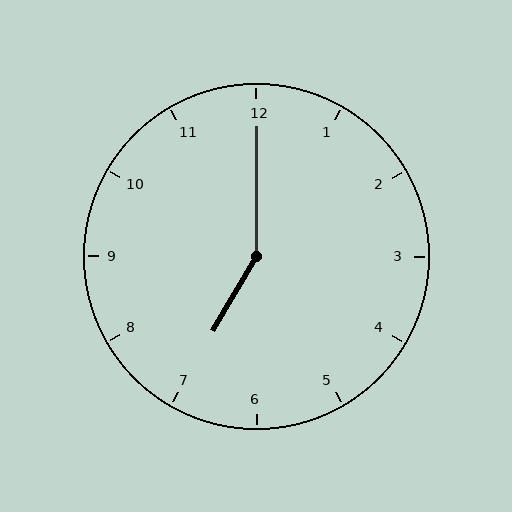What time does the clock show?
7:00.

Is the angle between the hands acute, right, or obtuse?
It is obtuse.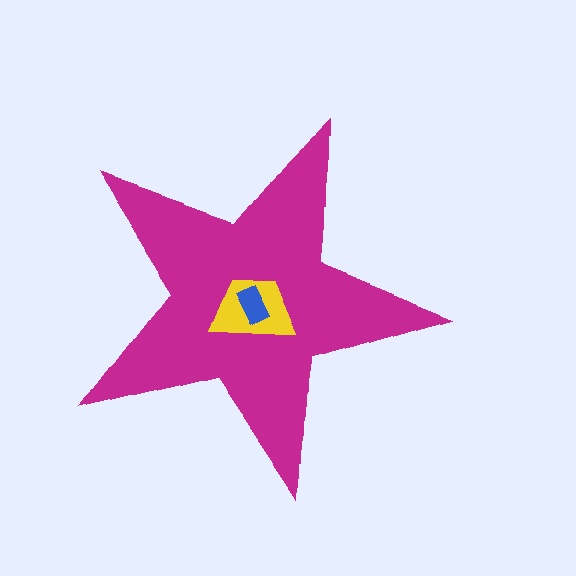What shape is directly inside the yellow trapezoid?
The blue rectangle.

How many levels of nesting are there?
3.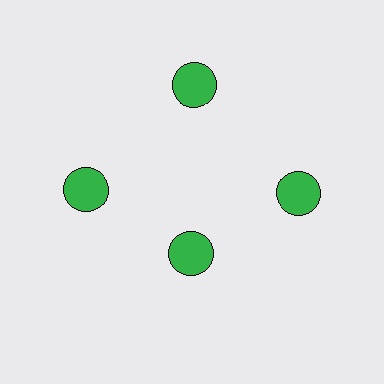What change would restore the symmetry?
The symmetry would be restored by moving it outward, back onto the ring so that all 4 circles sit at equal angles and equal distance from the center.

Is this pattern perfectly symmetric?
No. The 4 green circles are arranged in a ring, but one element near the 6 o'clock position is pulled inward toward the center, breaking the 4-fold rotational symmetry.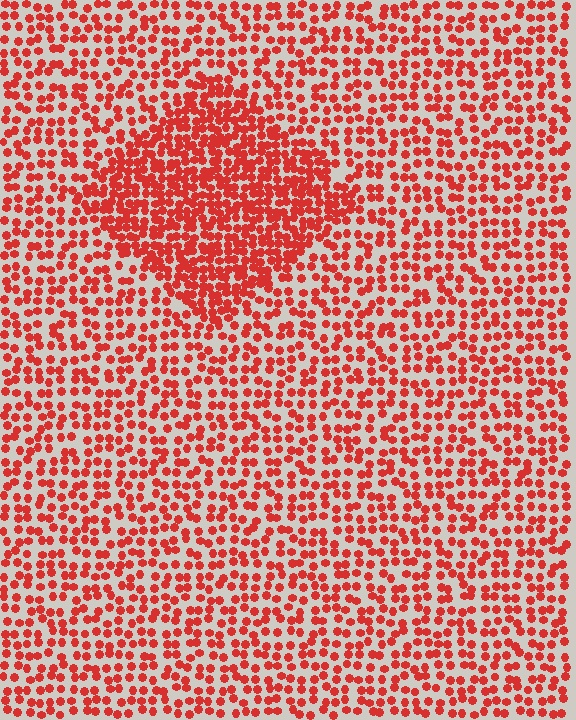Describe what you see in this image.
The image contains small red elements arranged at two different densities. A diamond-shaped region is visible where the elements are more densely packed than the surrounding area.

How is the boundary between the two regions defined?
The boundary is defined by a change in element density (approximately 1.9x ratio). All elements are the same color, size, and shape.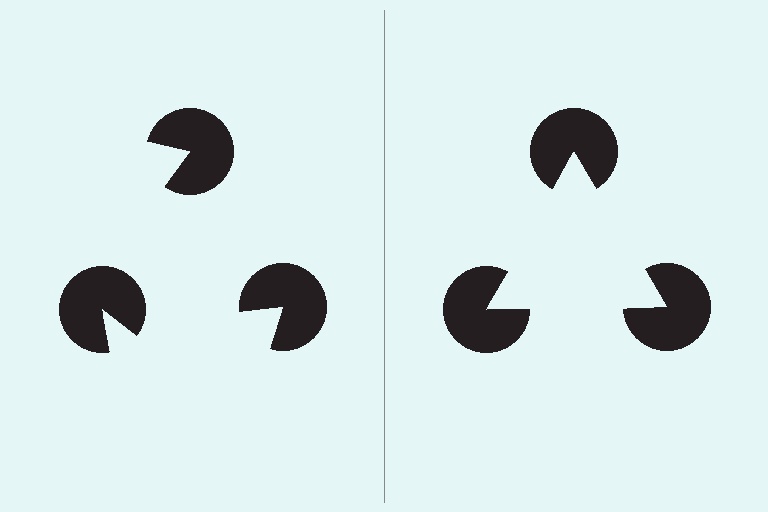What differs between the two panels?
The pac-man discs are positioned identically on both sides; only the wedge orientations differ. On the right they align to a triangle; on the left they are misaligned.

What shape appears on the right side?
An illusory triangle.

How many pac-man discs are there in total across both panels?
6 — 3 on each side.